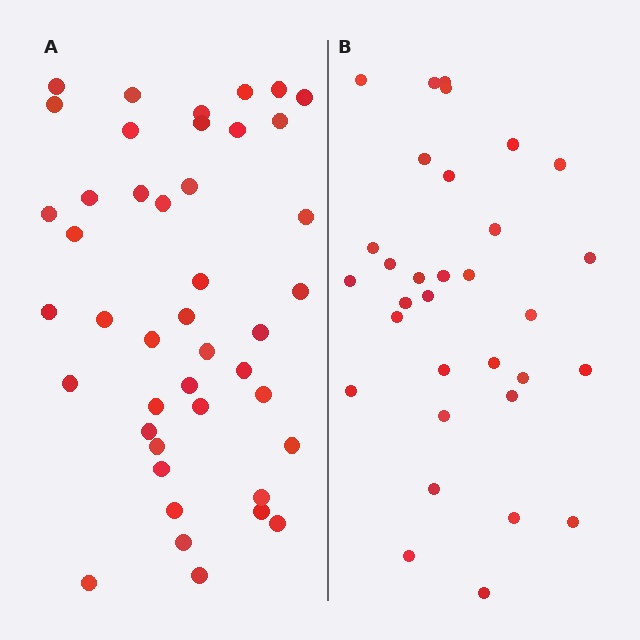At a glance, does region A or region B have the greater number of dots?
Region A (the left region) has more dots.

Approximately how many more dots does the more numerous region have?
Region A has roughly 12 or so more dots than region B.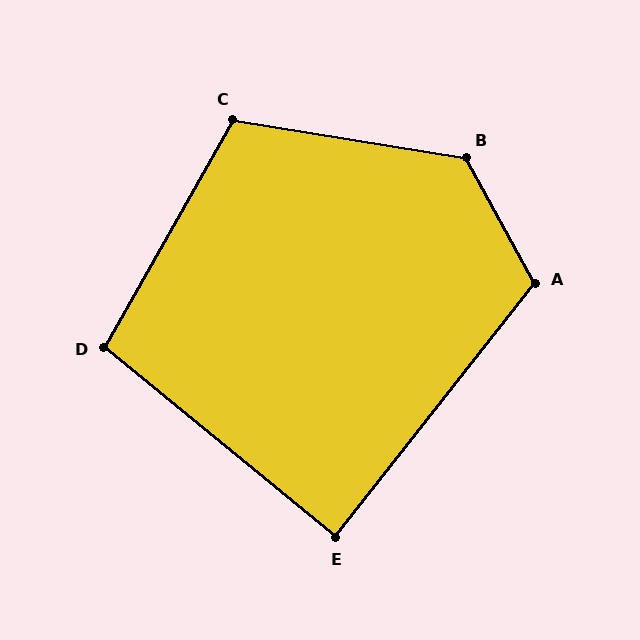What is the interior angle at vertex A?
Approximately 113 degrees (obtuse).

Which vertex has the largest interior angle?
B, at approximately 128 degrees.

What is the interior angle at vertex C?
Approximately 110 degrees (obtuse).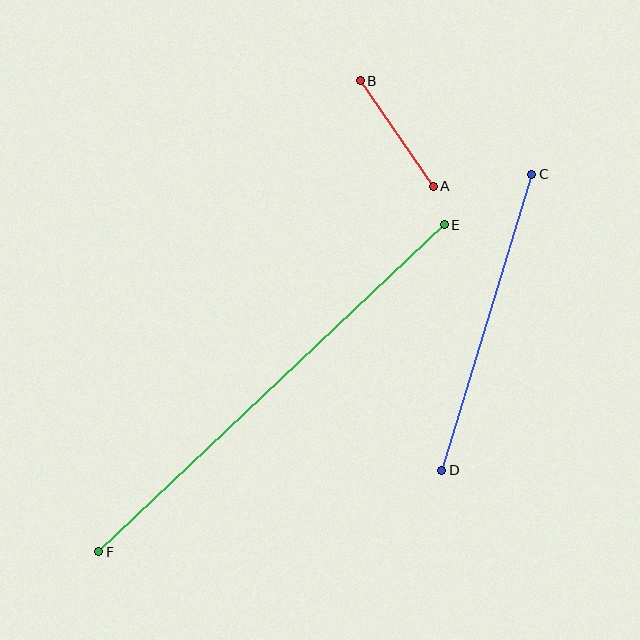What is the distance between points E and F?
The distance is approximately 476 pixels.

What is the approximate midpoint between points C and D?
The midpoint is at approximately (487, 322) pixels.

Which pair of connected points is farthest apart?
Points E and F are farthest apart.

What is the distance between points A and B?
The distance is approximately 128 pixels.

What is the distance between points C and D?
The distance is approximately 310 pixels.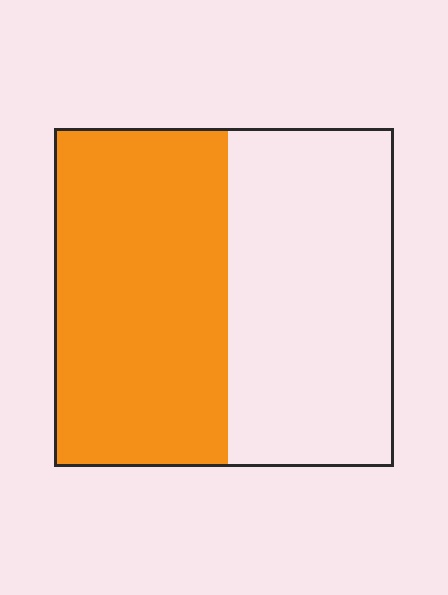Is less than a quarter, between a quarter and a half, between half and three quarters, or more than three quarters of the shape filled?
Between half and three quarters.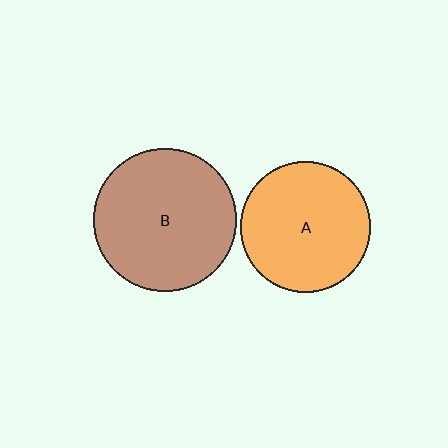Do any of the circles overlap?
No, none of the circles overlap.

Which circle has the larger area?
Circle B (brown).